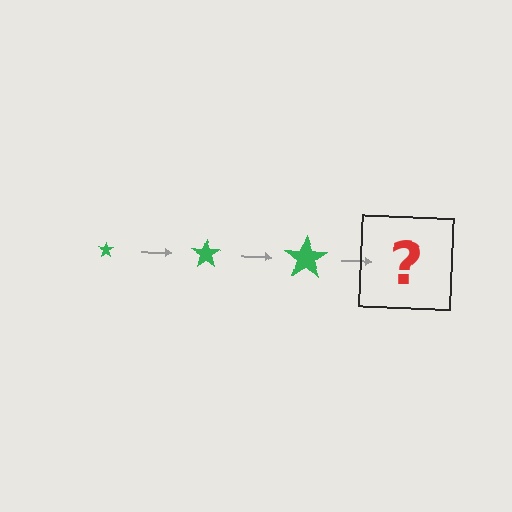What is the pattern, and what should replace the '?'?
The pattern is that the star gets progressively larger each step. The '?' should be a green star, larger than the previous one.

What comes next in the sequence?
The next element should be a green star, larger than the previous one.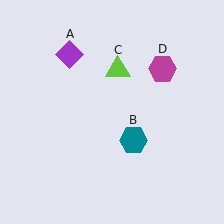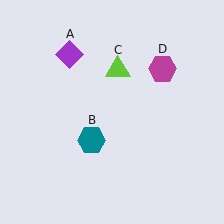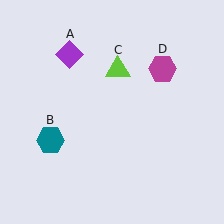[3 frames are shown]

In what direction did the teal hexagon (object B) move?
The teal hexagon (object B) moved left.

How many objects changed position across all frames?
1 object changed position: teal hexagon (object B).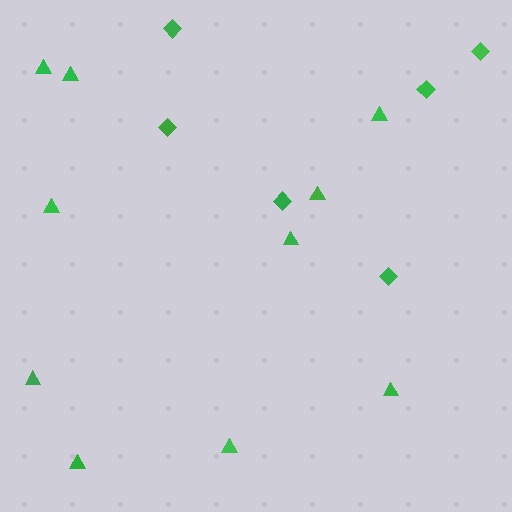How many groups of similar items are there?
There are 2 groups: one group of diamonds (6) and one group of triangles (10).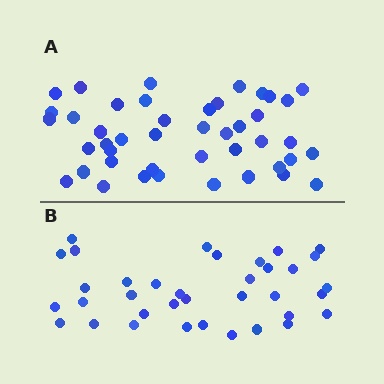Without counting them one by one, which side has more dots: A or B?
Region A (the top region) has more dots.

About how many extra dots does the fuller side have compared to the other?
Region A has roughly 8 or so more dots than region B.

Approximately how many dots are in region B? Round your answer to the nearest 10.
About 40 dots. (The exact count is 36, which rounds to 40.)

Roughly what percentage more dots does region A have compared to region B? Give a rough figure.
About 20% more.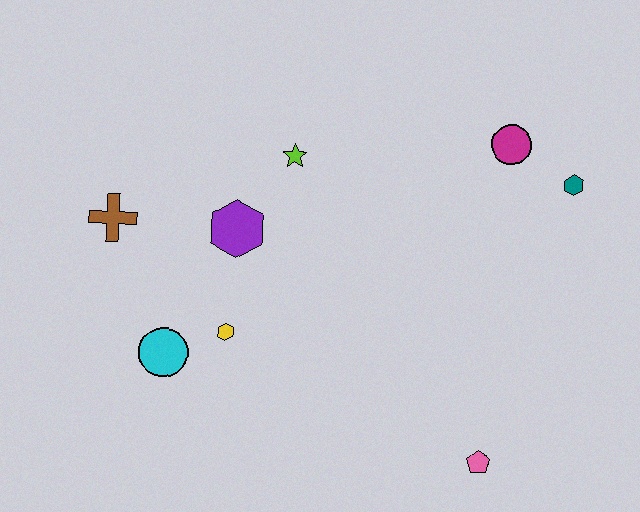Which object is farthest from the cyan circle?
The teal hexagon is farthest from the cyan circle.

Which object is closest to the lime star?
The purple hexagon is closest to the lime star.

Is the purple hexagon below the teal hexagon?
Yes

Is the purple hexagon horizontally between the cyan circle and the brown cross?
No